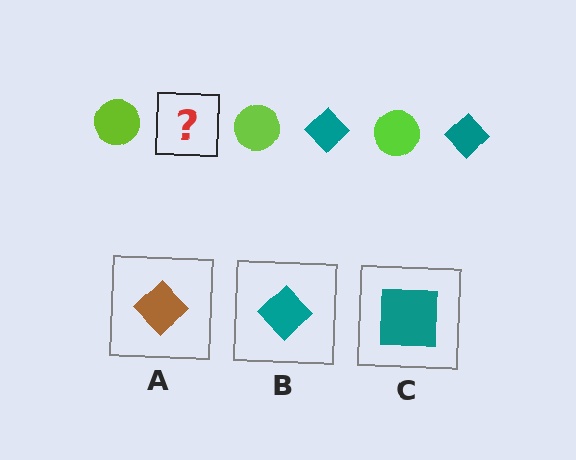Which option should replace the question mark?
Option B.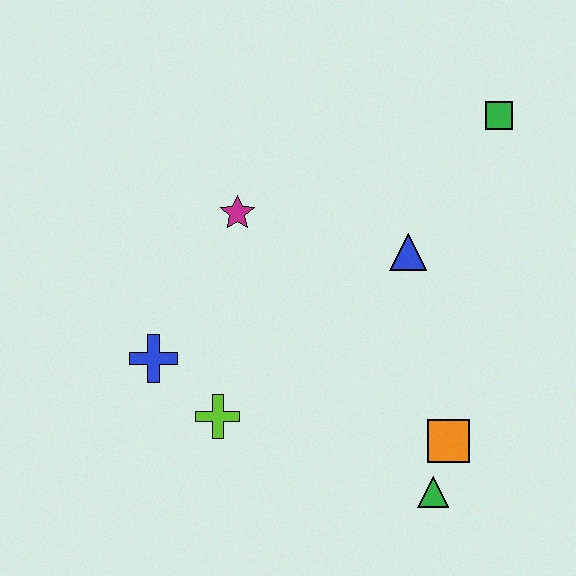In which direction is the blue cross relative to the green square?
The blue cross is to the left of the green square.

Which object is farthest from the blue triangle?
The blue cross is farthest from the blue triangle.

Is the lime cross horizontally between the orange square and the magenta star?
No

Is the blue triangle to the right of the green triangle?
No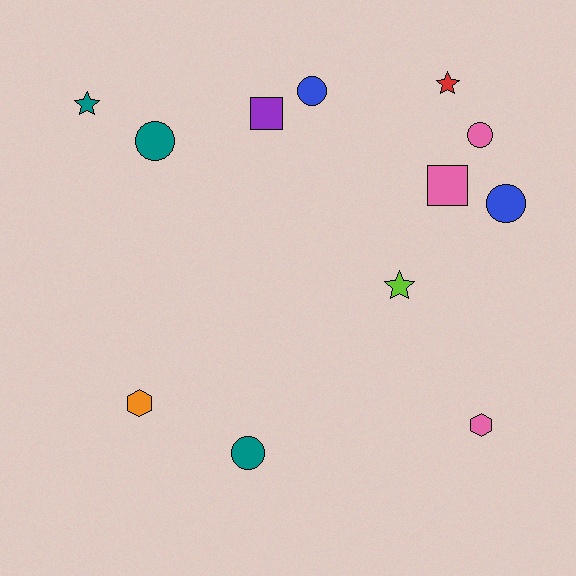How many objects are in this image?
There are 12 objects.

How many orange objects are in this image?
There is 1 orange object.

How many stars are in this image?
There are 3 stars.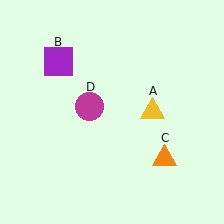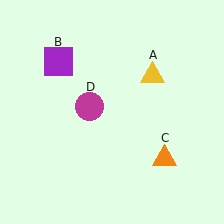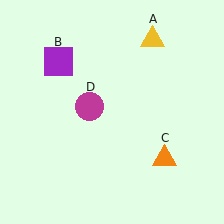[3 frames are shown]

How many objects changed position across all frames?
1 object changed position: yellow triangle (object A).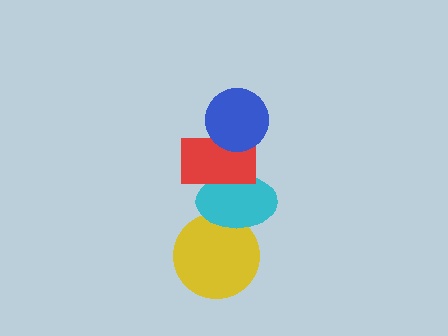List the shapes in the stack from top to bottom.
From top to bottom: the blue circle, the red rectangle, the cyan ellipse, the yellow circle.